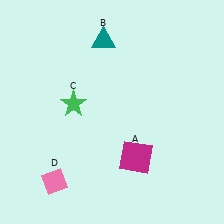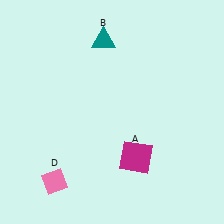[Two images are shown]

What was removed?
The green star (C) was removed in Image 2.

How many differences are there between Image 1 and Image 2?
There is 1 difference between the two images.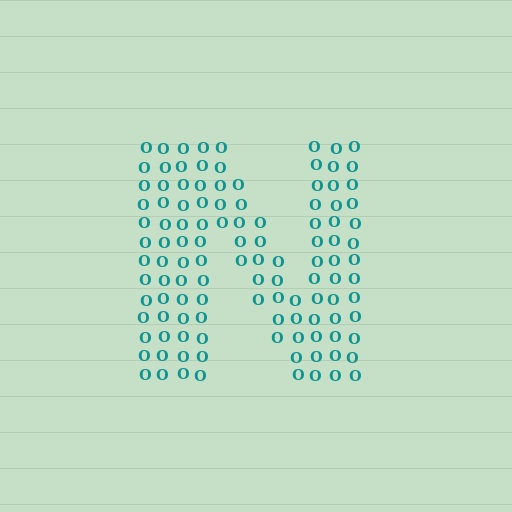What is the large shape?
The large shape is the letter N.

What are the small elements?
The small elements are letter O's.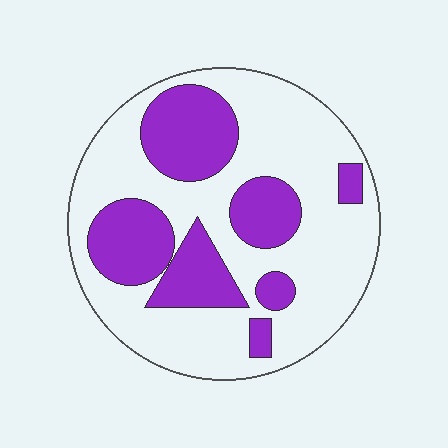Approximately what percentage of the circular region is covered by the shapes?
Approximately 35%.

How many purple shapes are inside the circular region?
7.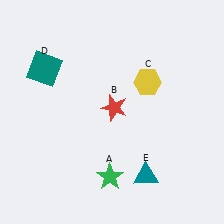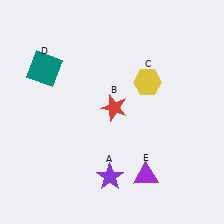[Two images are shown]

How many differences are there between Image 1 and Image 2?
There are 2 differences between the two images.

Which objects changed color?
A changed from green to purple. E changed from teal to purple.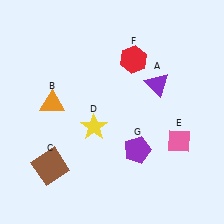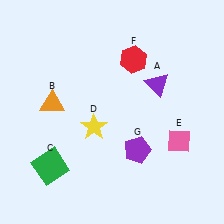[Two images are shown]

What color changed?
The square (C) changed from brown in Image 1 to green in Image 2.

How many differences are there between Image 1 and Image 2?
There is 1 difference between the two images.